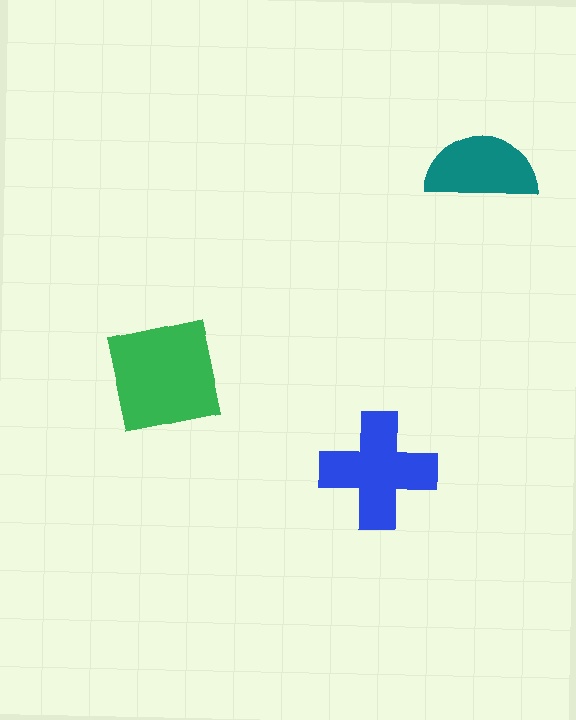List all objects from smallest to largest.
The teal semicircle, the blue cross, the green square.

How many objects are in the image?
There are 3 objects in the image.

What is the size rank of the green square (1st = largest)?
1st.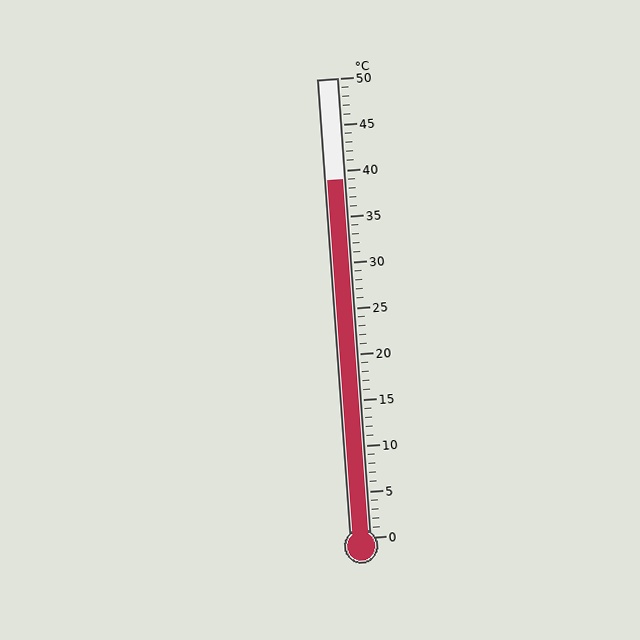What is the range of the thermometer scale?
The thermometer scale ranges from 0°C to 50°C.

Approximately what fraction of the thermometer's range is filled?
The thermometer is filled to approximately 80% of its range.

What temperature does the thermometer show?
The thermometer shows approximately 39°C.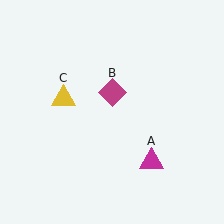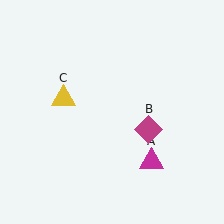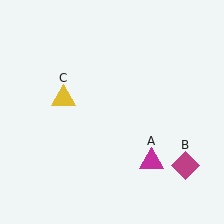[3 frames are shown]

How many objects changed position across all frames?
1 object changed position: magenta diamond (object B).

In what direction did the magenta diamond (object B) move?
The magenta diamond (object B) moved down and to the right.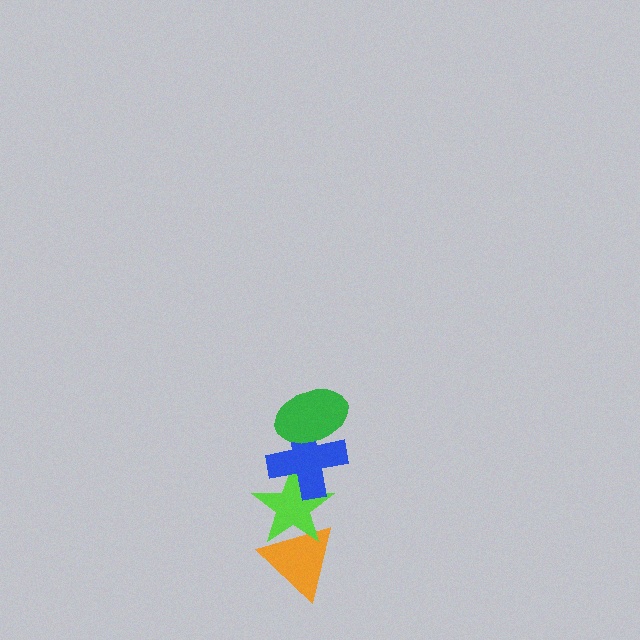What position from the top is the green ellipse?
The green ellipse is 1st from the top.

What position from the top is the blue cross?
The blue cross is 2nd from the top.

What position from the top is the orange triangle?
The orange triangle is 4th from the top.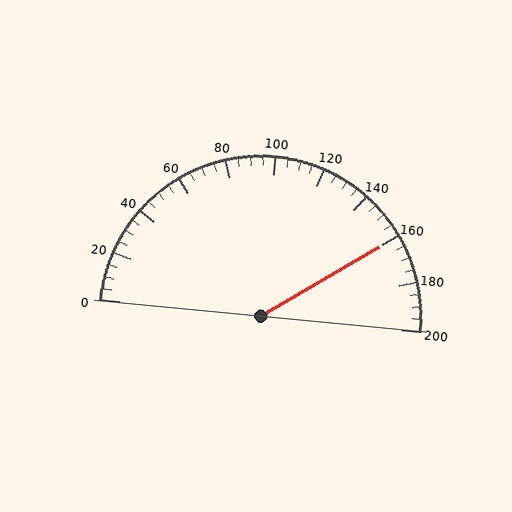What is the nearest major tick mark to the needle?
The nearest major tick mark is 160.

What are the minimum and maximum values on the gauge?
The gauge ranges from 0 to 200.